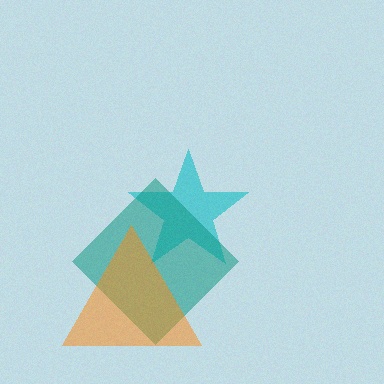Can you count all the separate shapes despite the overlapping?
Yes, there are 3 separate shapes.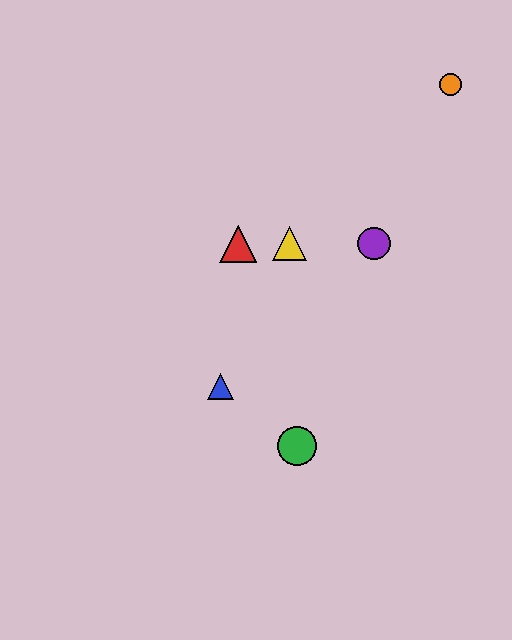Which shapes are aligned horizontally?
The red triangle, the yellow triangle, the purple circle are aligned horizontally.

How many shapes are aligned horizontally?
3 shapes (the red triangle, the yellow triangle, the purple circle) are aligned horizontally.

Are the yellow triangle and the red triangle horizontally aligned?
Yes, both are at y≈244.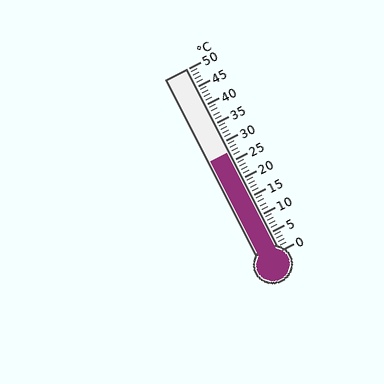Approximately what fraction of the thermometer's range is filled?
The thermometer is filled to approximately 55% of its range.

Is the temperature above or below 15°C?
The temperature is above 15°C.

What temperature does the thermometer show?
The thermometer shows approximately 27°C.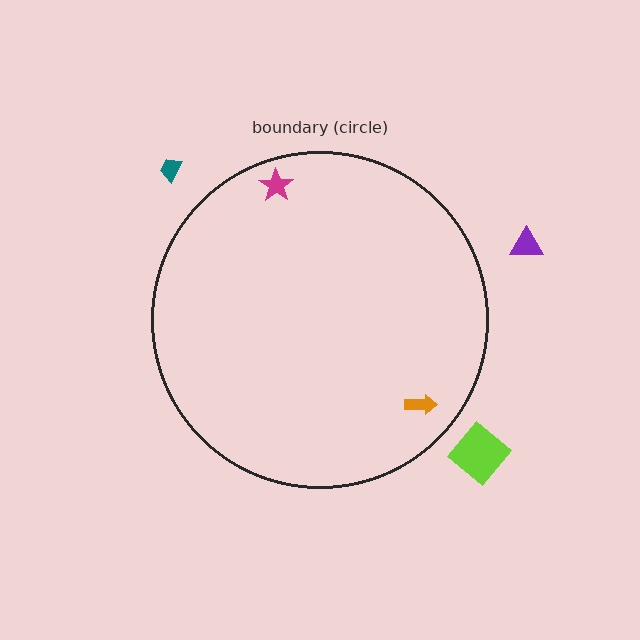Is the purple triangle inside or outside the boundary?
Outside.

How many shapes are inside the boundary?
2 inside, 3 outside.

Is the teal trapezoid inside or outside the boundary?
Outside.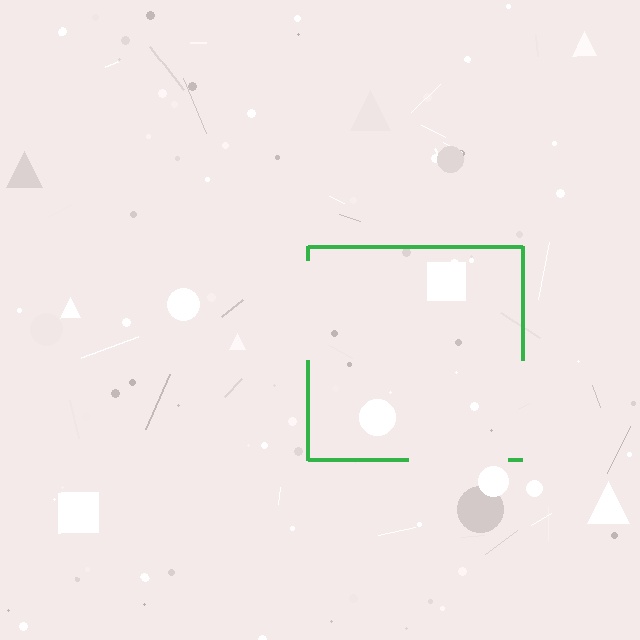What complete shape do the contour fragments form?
The contour fragments form a square.